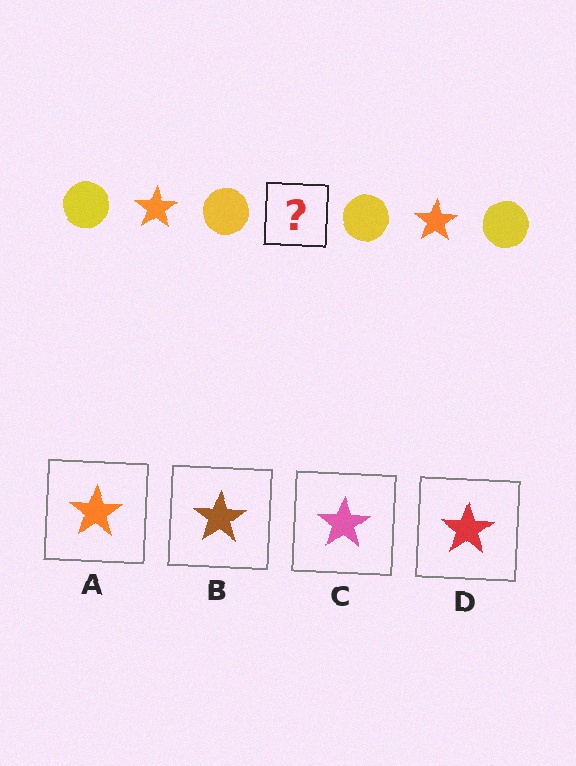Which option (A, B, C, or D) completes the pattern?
A.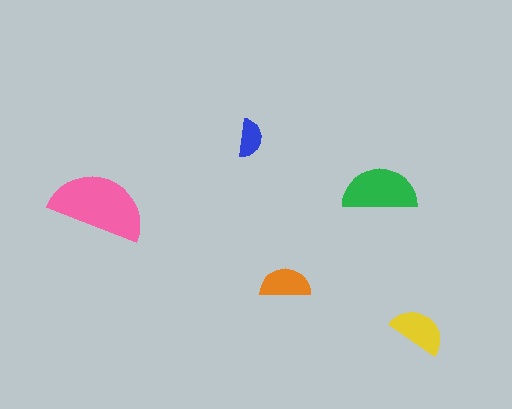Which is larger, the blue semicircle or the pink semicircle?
The pink one.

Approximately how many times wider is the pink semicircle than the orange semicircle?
About 2 times wider.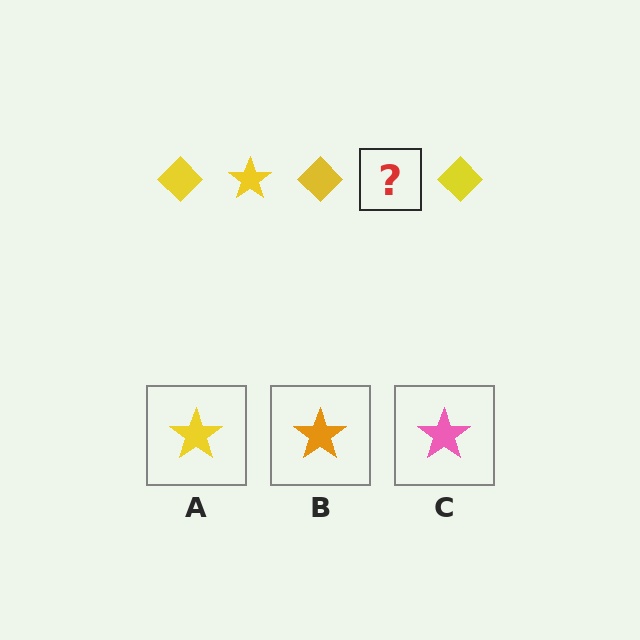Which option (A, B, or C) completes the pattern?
A.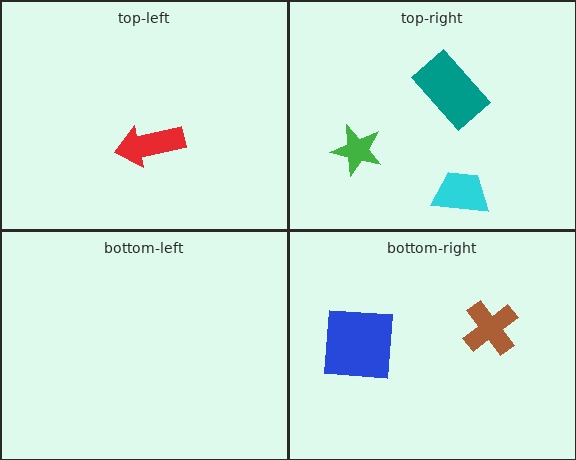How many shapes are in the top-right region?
3.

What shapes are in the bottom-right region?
The brown cross, the blue square.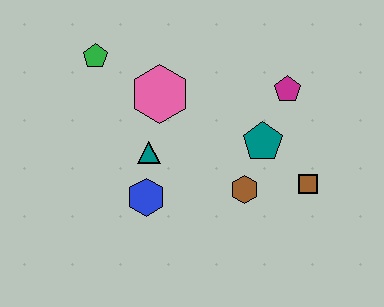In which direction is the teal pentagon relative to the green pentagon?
The teal pentagon is to the right of the green pentagon.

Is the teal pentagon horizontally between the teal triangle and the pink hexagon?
No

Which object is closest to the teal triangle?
The blue hexagon is closest to the teal triangle.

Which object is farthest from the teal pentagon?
The green pentagon is farthest from the teal pentagon.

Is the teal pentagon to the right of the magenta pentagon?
No